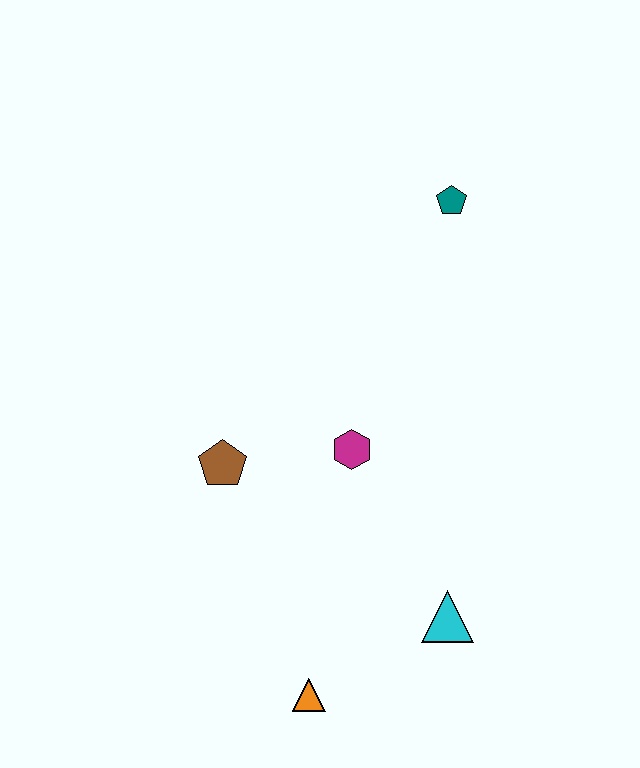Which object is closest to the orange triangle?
The cyan triangle is closest to the orange triangle.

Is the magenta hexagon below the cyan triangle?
No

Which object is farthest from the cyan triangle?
The teal pentagon is farthest from the cyan triangle.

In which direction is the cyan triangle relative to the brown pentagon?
The cyan triangle is to the right of the brown pentagon.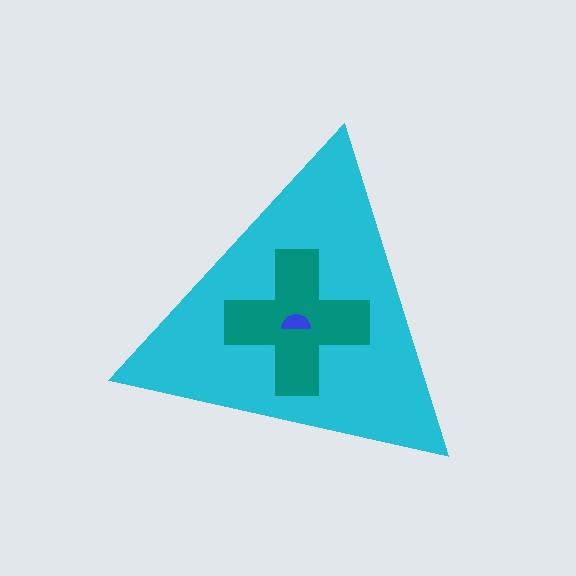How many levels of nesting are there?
3.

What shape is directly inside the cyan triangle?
The teal cross.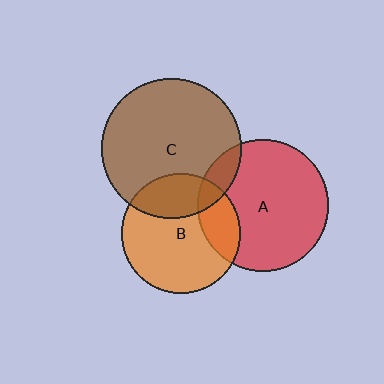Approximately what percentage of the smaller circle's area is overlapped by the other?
Approximately 10%.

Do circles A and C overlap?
Yes.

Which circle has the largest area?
Circle C (brown).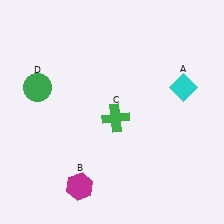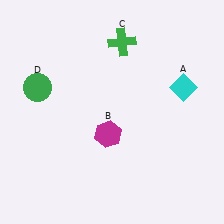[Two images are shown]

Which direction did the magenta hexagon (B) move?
The magenta hexagon (B) moved up.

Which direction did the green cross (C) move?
The green cross (C) moved up.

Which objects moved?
The objects that moved are: the magenta hexagon (B), the green cross (C).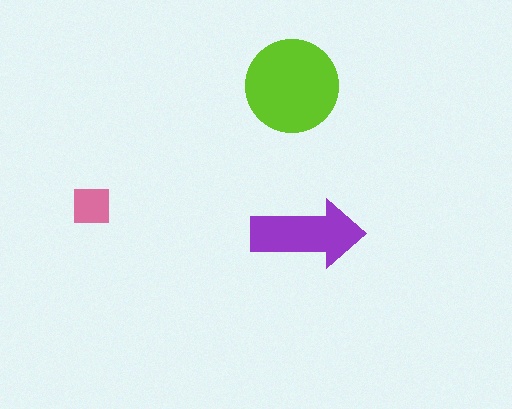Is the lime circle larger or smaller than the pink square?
Larger.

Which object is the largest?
The lime circle.